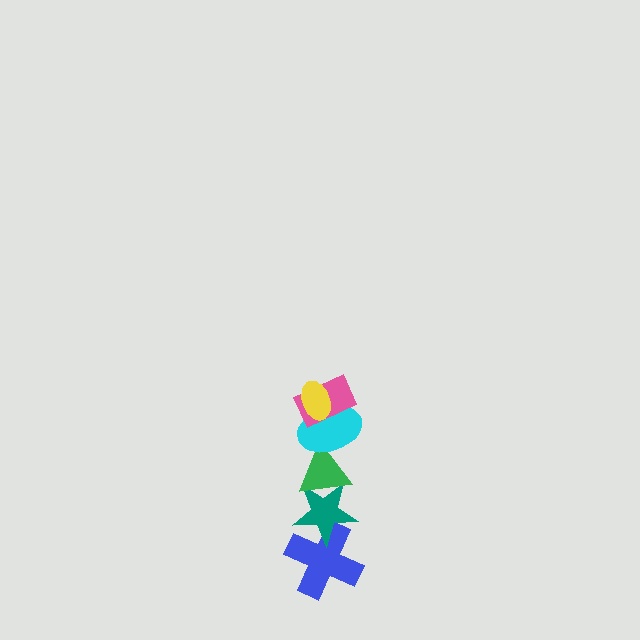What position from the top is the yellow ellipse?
The yellow ellipse is 1st from the top.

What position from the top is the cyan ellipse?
The cyan ellipse is 3rd from the top.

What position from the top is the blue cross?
The blue cross is 6th from the top.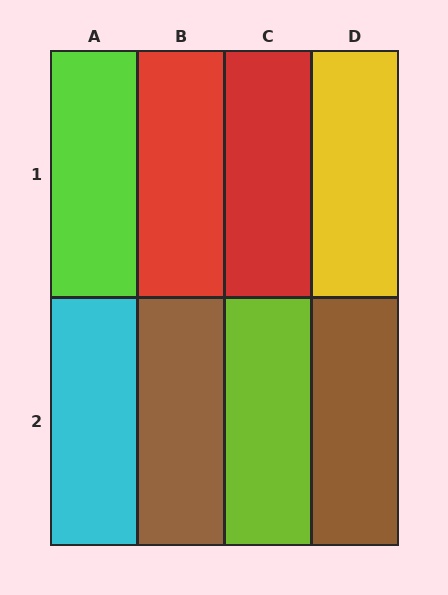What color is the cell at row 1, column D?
Yellow.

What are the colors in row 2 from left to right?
Cyan, brown, lime, brown.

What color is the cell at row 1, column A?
Lime.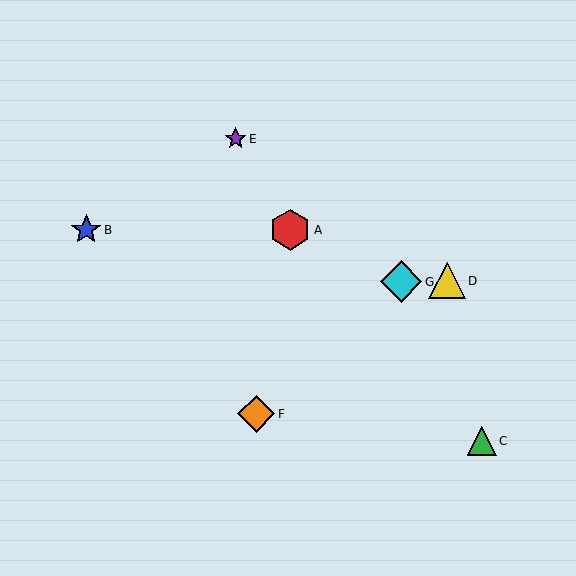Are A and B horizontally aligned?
Yes, both are at y≈230.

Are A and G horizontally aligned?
No, A is at y≈230 and G is at y≈282.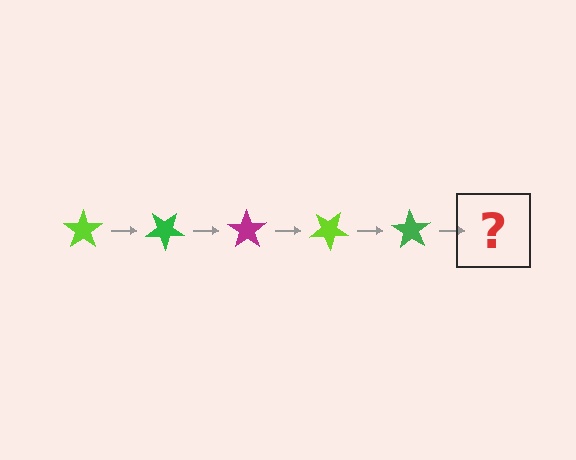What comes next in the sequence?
The next element should be a magenta star, rotated 175 degrees from the start.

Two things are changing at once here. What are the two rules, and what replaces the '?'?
The two rules are that it rotates 35 degrees each step and the color cycles through lime, green, and magenta. The '?' should be a magenta star, rotated 175 degrees from the start.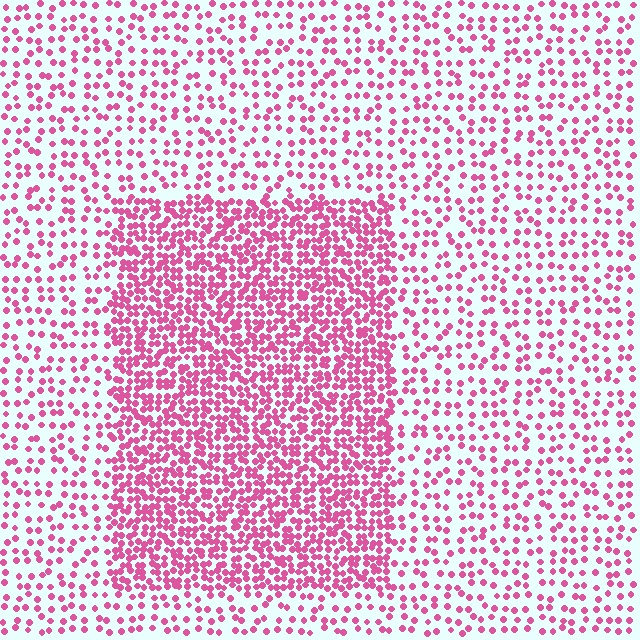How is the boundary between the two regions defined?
The boundary is defined by a change in element density (approximately 2.4x ratio). All elements are the same color, size, and shape.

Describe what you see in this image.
The image contains small pink elements arranged at two different densities. A rectangle-shaped region is visible where the elements are more densely packed than the surrounding area.